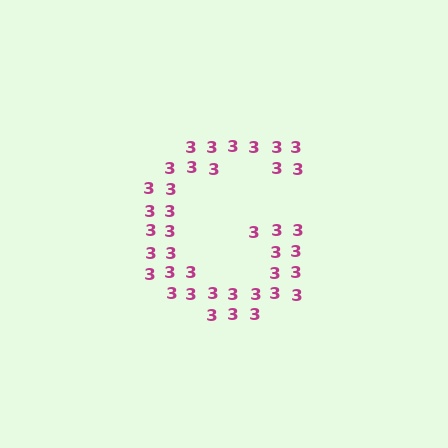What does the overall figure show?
The overall figure shows the letter G.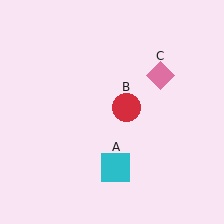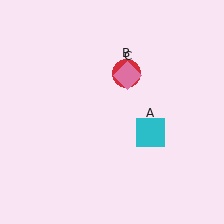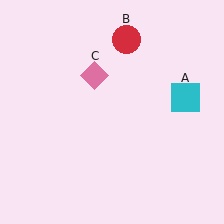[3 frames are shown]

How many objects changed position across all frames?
3 objects changed position: cyan square (object A), red circle (object B), pink diamond (object C).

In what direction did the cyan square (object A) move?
The cyan square (object A) moved up and to the right.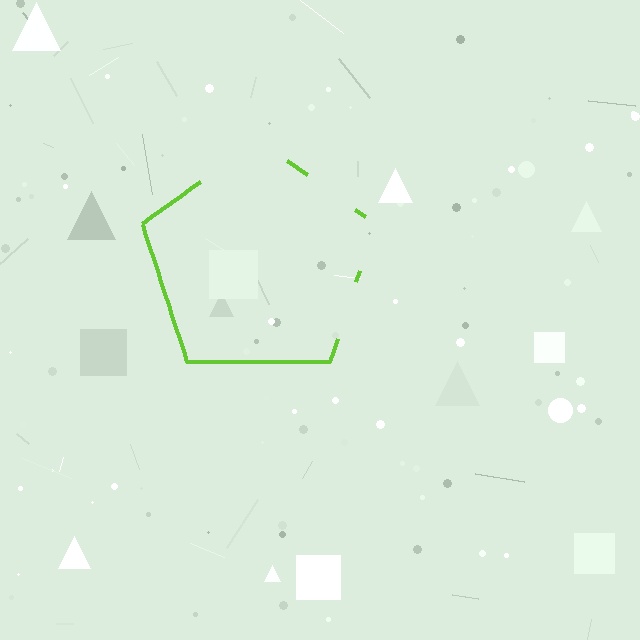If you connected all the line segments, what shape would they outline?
They would outline a pentagon.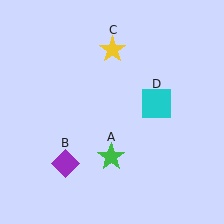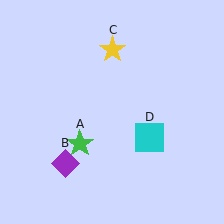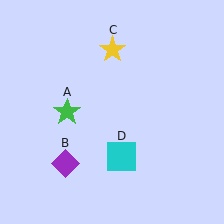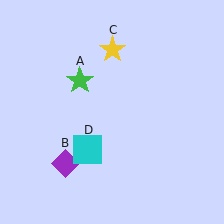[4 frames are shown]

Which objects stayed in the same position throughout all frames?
Purple diamond (object B) and yellow star (object C) remained stationary.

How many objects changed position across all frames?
2 objects changed position: green star (object A), cyan square (object D).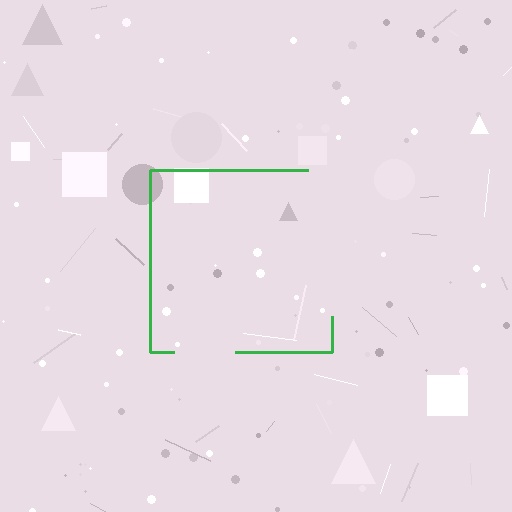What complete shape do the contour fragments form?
The contour fragments form a square.